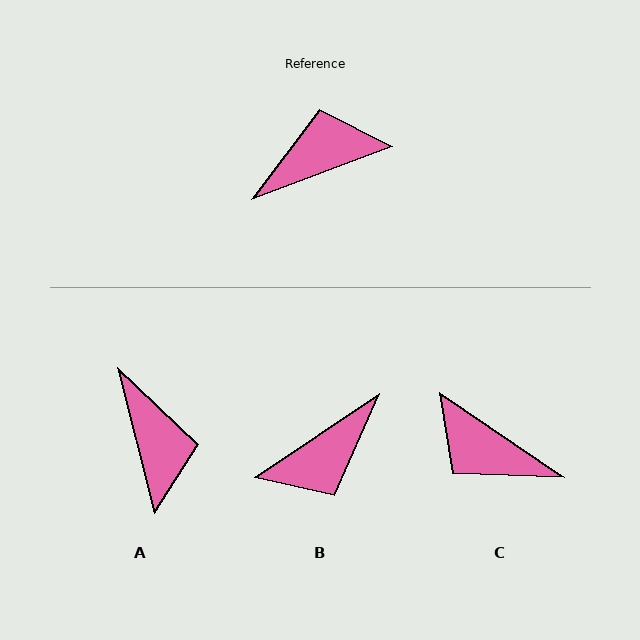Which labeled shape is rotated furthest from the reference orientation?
B, about 167 degrees away.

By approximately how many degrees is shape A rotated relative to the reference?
Approximately 97 degrees clockwise.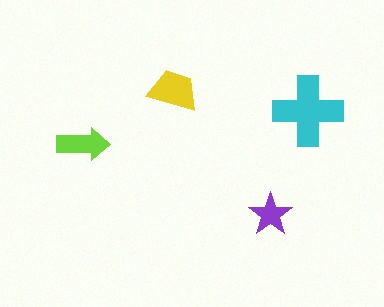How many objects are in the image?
There are 4 objects in the image.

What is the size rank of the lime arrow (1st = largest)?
3rd.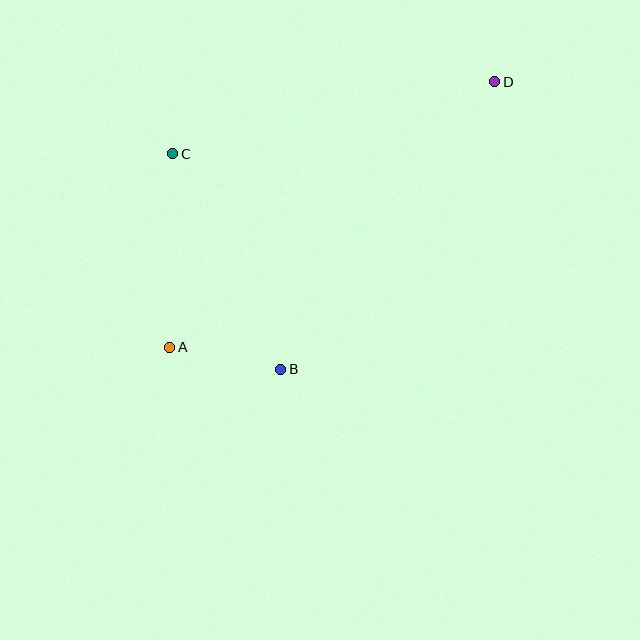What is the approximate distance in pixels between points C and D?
The distance between C and D is approximately 330 pixels.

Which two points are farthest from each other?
Points A and D are farthest from each other.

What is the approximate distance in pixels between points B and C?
The distance between B and C is approximately 241 pixels.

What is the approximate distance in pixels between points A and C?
The distance between A and C is approximately 193 pixels.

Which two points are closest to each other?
Points A and B are closest to each other.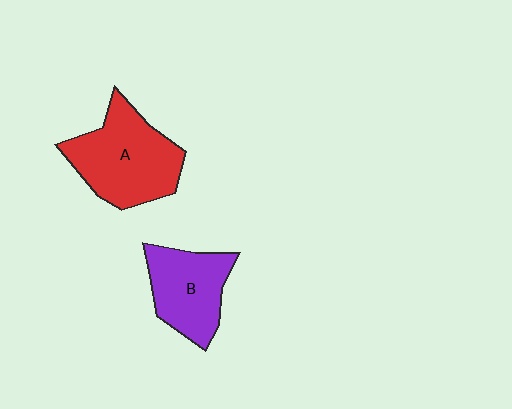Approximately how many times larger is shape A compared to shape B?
Approximately 1.4 times.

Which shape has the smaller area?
Shape B (purple).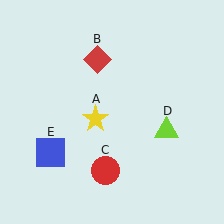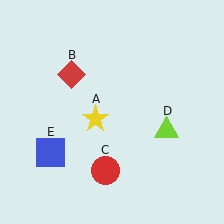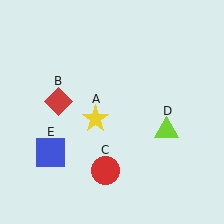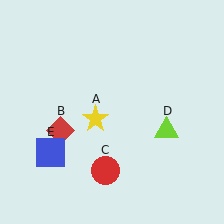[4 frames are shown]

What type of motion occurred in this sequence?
The red diamond (object B) rotated counterclockwise around the center of the scene.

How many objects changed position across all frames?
1 object changed position: red diamond (object B).